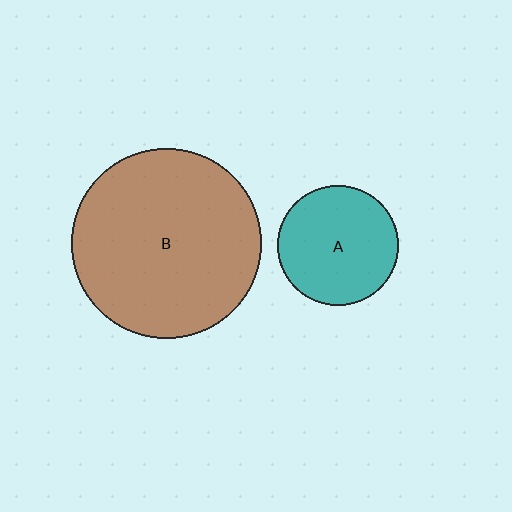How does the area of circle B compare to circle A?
Approximately 2.5 times.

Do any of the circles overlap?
No, none of the circles overlap.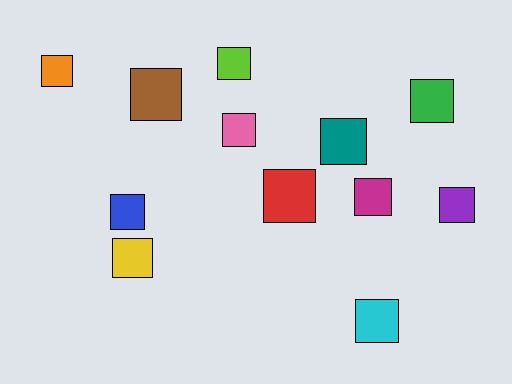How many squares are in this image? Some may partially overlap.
There are 12 squares.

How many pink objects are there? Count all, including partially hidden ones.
There is 1 pink object.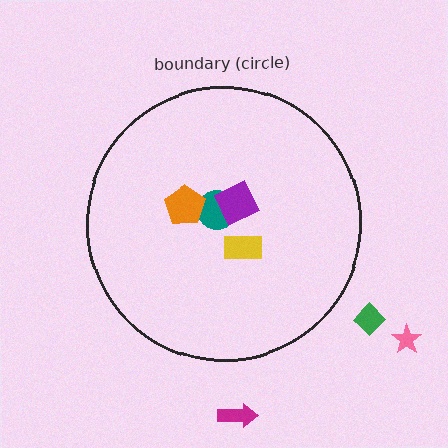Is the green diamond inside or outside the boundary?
Outside.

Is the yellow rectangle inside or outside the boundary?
Inside.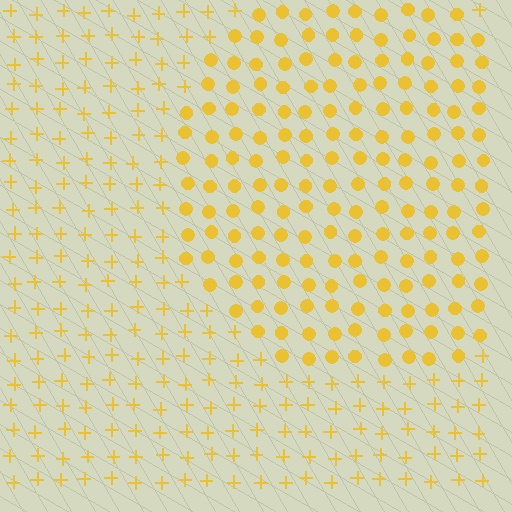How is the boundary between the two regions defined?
The boundary is defined by a change in element shape: circles inside vs. plus signs outside. All elements share the same color and spacing.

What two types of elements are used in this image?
The image uses circles inside the circle region and plus signs outside it.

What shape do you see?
I see a circle.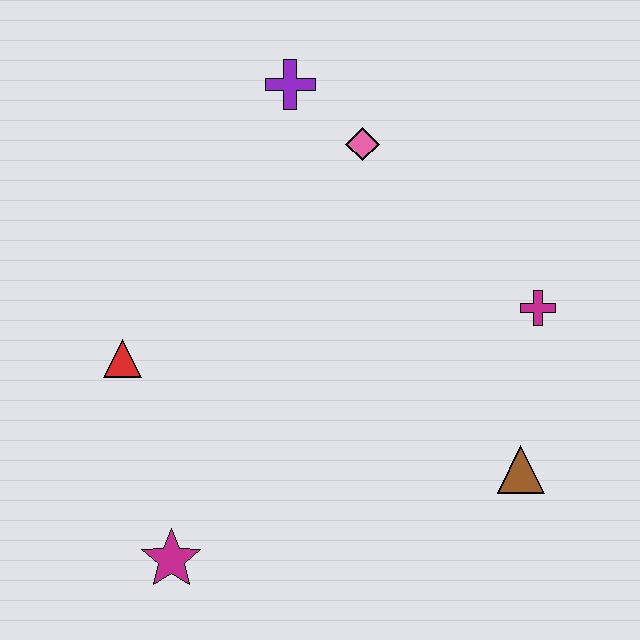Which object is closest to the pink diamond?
The purple cross is closest to the pink diamond.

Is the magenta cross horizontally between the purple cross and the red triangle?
No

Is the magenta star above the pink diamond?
No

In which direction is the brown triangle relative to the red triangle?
The brown triangle is to the right of the red triangle.